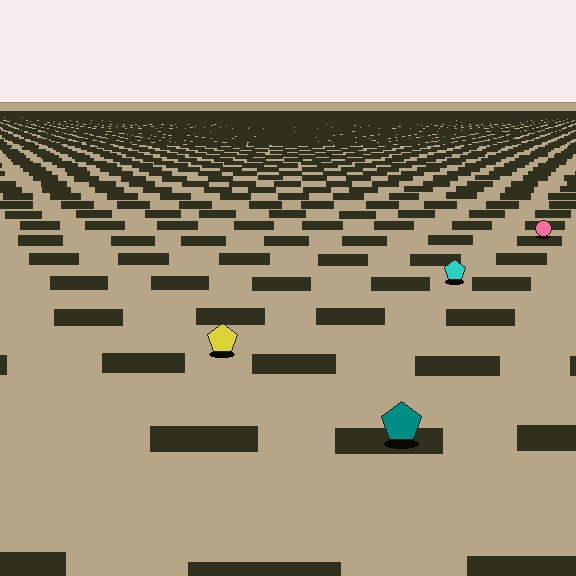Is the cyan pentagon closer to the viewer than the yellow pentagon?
No. The yellow pentagon is closer — you can tell from the texture gradient: the ground texture is coarser near it.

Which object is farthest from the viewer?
The pink circle is farthest from the viewer. It appears smaller and the ground texture around it is denser.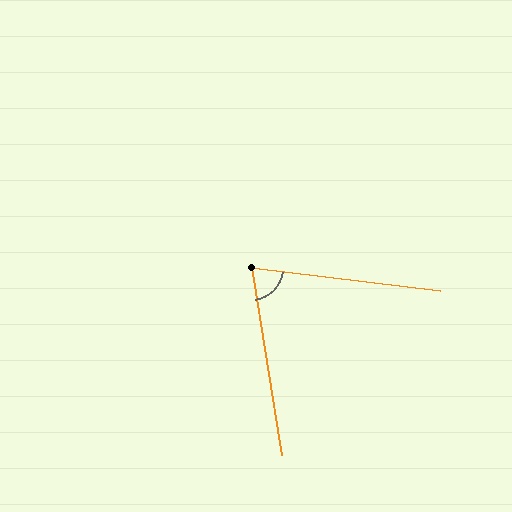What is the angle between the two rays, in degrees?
Approximately 74 degrees.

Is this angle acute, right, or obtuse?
It is acute.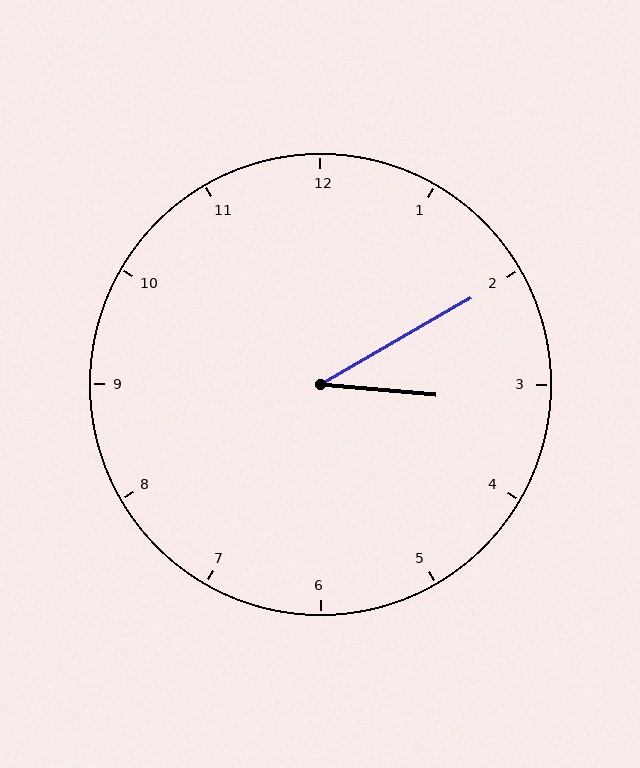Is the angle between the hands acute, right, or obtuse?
It is acute.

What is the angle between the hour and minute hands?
Approximately 35 degrees.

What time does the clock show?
3:10.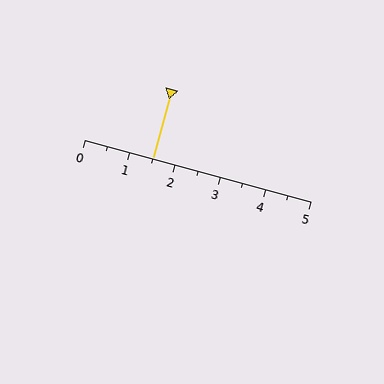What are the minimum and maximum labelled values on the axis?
The axis runs from 0 to 5.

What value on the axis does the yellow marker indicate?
The marker indicates approximately 1.5.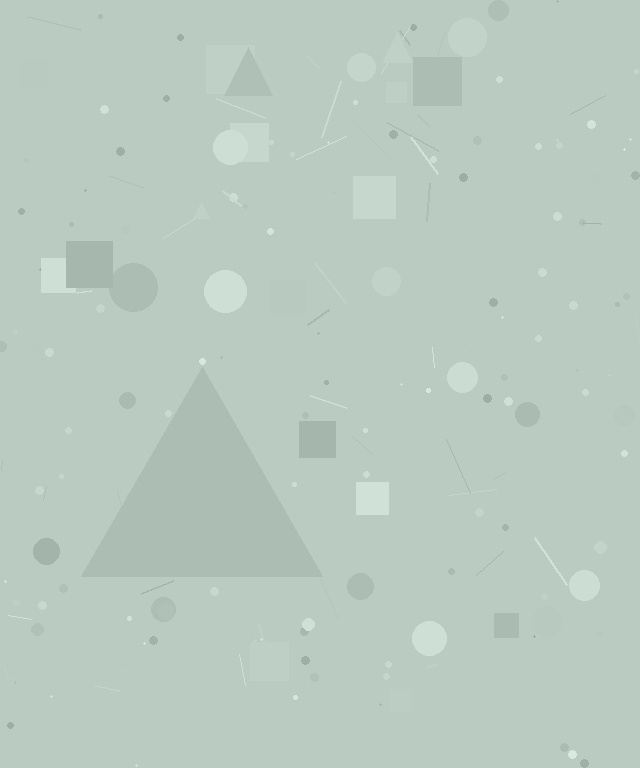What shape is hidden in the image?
A triangle is hidden in the image.